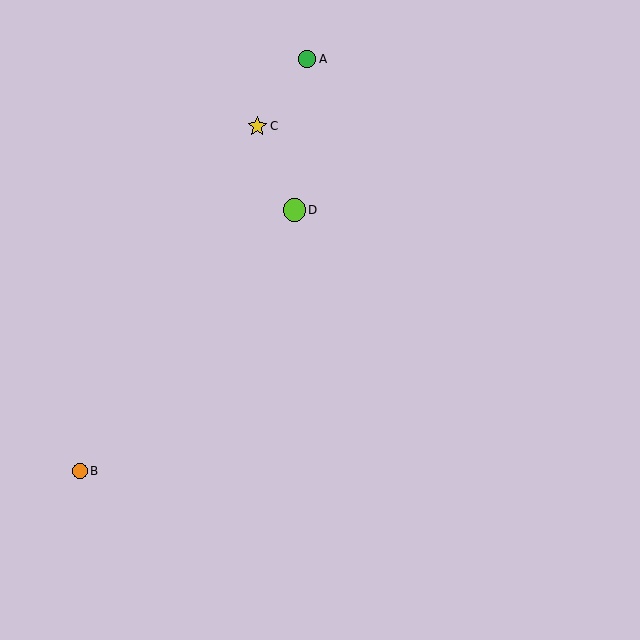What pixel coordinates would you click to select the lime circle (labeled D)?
Click at (294, 210) to select the lime circle D.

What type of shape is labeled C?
Shape C is a yellow star.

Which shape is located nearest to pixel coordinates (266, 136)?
The yellow star (labeled C) at (257, 126) is nearest to that location.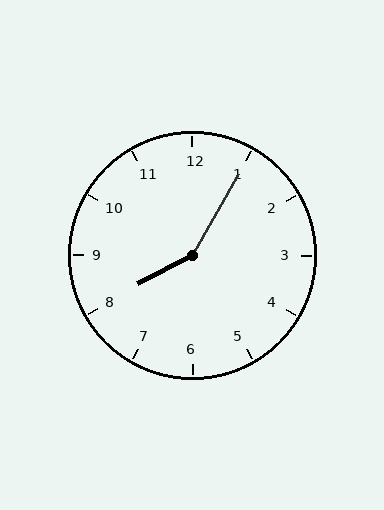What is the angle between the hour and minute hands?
Approximately 148 degrees.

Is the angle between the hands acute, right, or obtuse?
It is obtuse.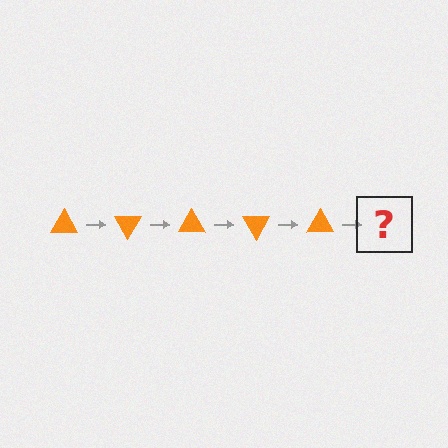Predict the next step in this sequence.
The next step is an orange triangle rotated 300 degrees.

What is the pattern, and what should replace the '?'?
The pattern is that the triangle rotates 60 degrees each step. The '?' should be an orange triangle rotated 300 degrees.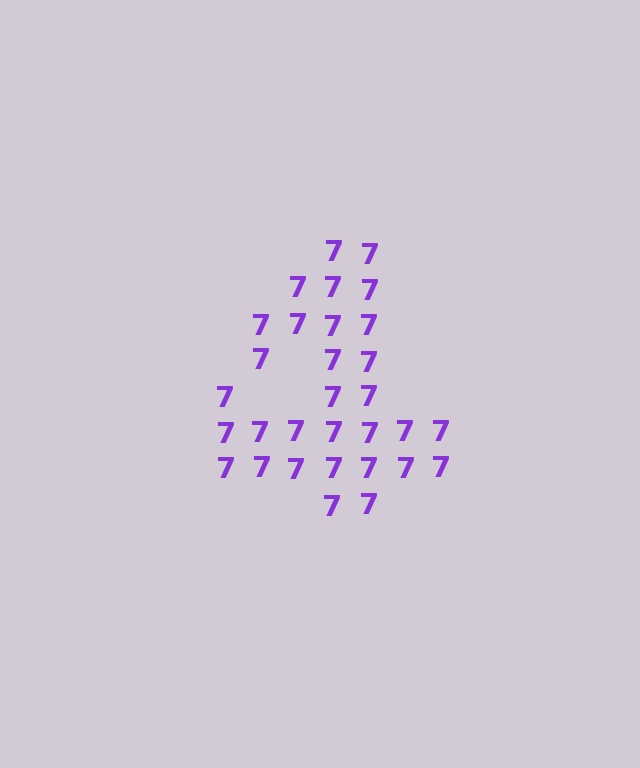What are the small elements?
The small elements are digit 7's.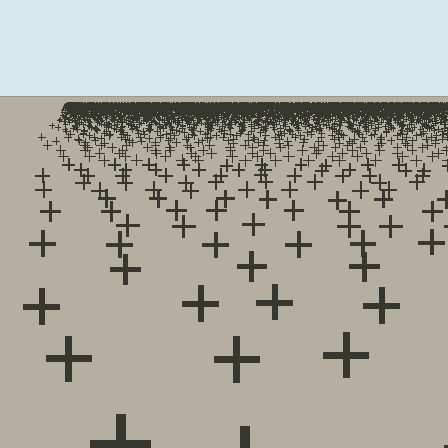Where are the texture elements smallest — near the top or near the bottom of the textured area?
Near the top.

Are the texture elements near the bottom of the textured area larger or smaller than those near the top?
Larger. Near the bottom, elements are closer to the viewer and appear at a bigger on-screen size.